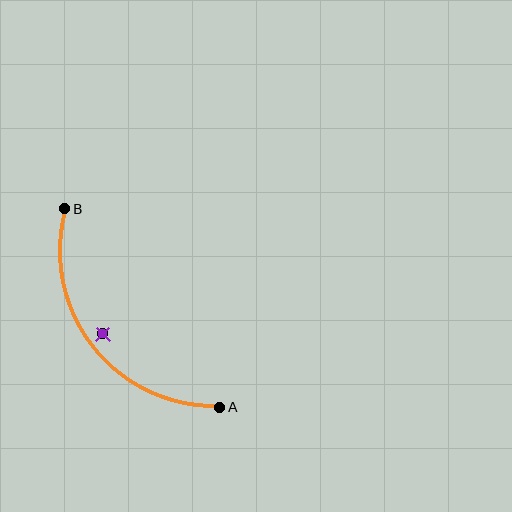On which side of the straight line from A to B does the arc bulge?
The arc bulges below and to the left of the straight line connecting A and B.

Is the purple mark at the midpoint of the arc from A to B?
No — the purple mark does not lie on the arc at all. It sits slightly inside the curve.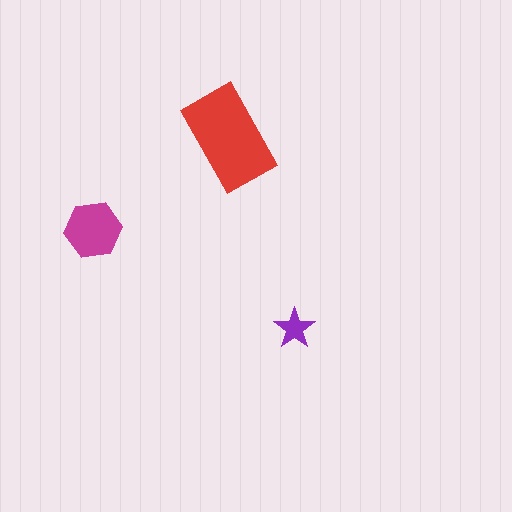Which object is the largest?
The red rectangle.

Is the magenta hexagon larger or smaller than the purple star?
Larger.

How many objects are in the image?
There are 3 objects in the image.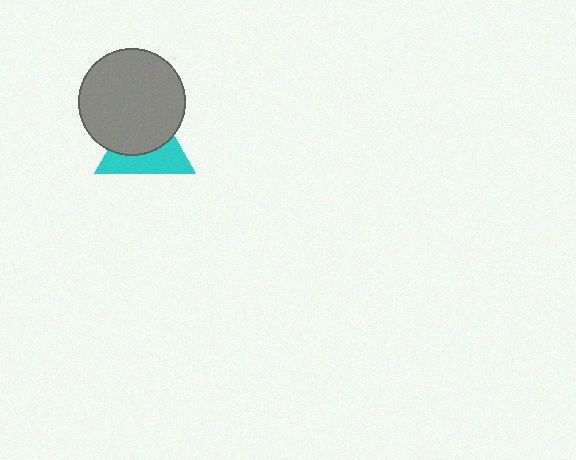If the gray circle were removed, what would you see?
You would see the complete cyan triangle.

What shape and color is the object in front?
The object in front is a gray circle.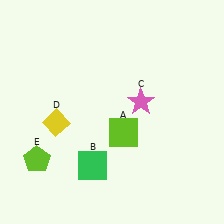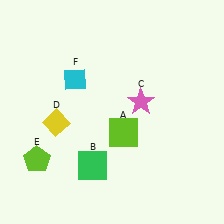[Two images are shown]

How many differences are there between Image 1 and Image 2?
There is 1 difference between the two images.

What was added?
A cyan diamond (F) was added in Image 2.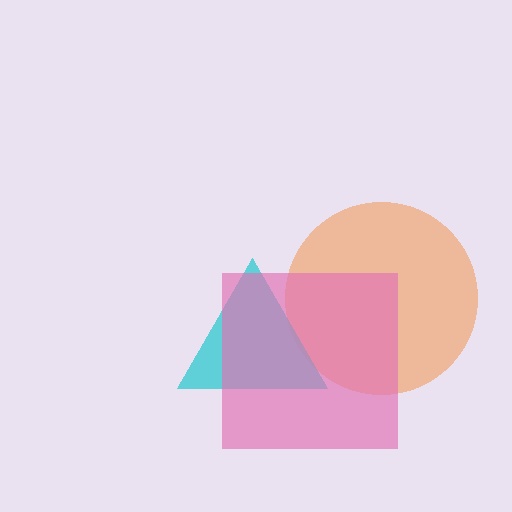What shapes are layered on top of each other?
The layered shapes are: an orange circle, a cyan triangle, a pink square.